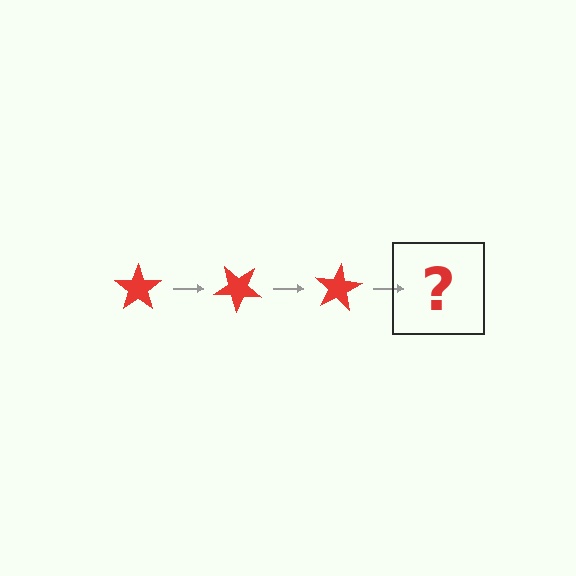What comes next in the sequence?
The next element should be a red star rotated 120 degrees.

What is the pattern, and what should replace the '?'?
The pattern is that the star rotates 40 degrees each step. The '?' should be a red star rotated 120 degrees.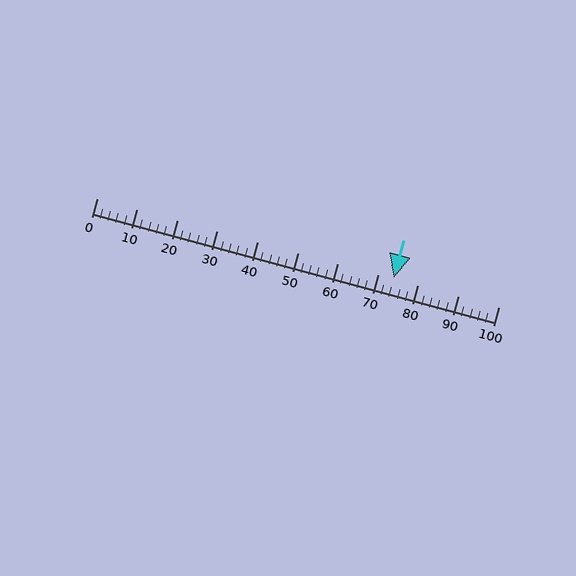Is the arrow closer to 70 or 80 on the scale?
The arrow is closer to 70.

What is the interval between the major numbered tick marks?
The major tick marks are spaced 10 units apart.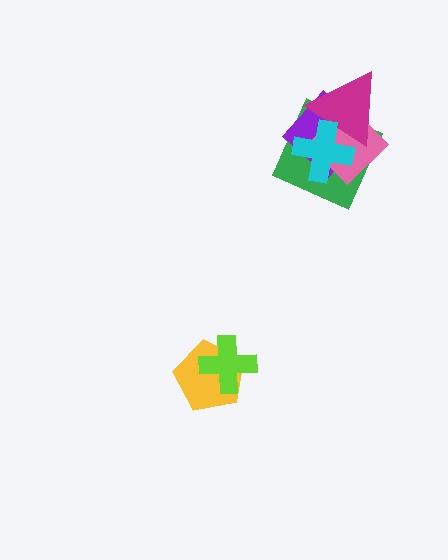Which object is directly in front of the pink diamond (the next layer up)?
The magenta triangle is directly in front of the pink diamond.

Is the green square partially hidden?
Yes, it is partially covered by another shape.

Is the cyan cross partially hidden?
No, no other shape covers it.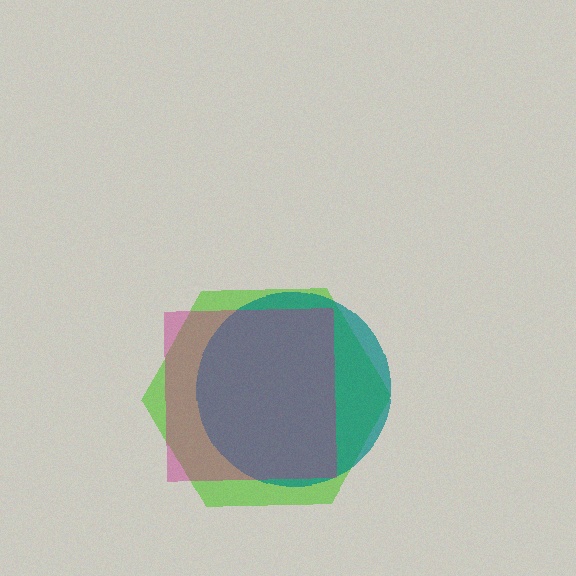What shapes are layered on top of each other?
The layered shapes are: a lime hexagon, a teal circle, a magenta square.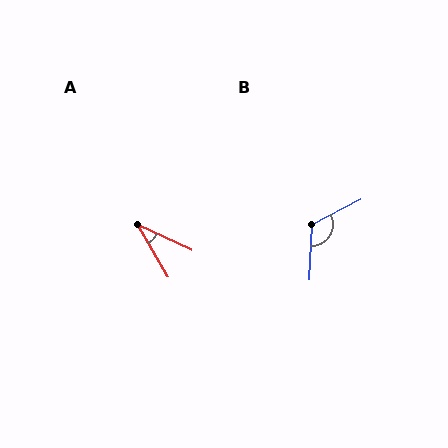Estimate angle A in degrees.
Approximately 35 degrees.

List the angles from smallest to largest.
A (35°), B (120°).